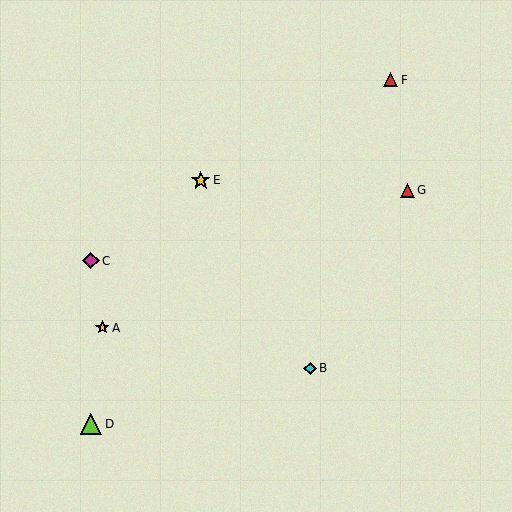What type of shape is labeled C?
Shape C is a magenta diamond.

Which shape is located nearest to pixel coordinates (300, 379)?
The cyan diamond (labeled B) at (310, 368) is nearest to that location.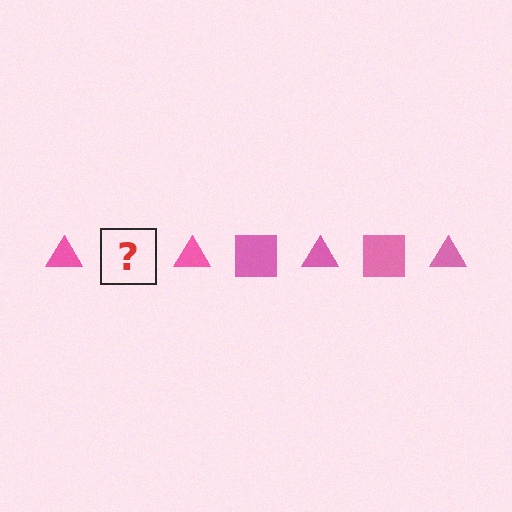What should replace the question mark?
The question mark should be replaced with a pink square.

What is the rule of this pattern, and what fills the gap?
The rule is that the pattern cycles through triangle, square shapes in pink. The gap should be filled with a pink square.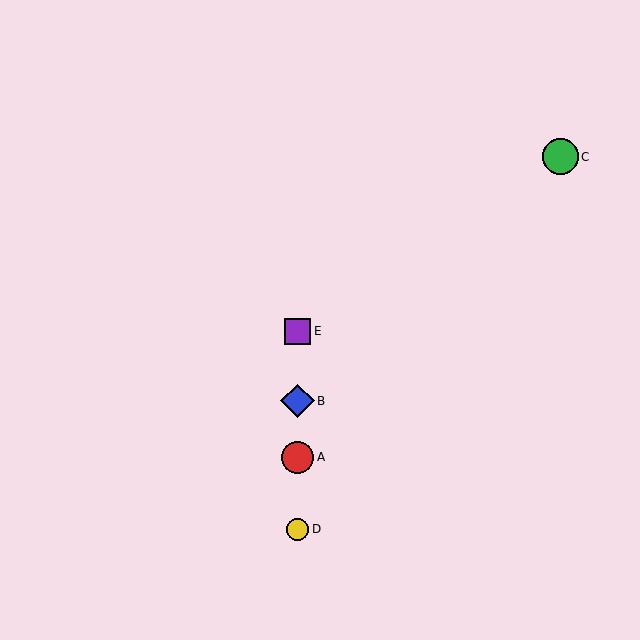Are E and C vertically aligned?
No, E is at x≈298 and C is at x≈560.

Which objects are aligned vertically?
Objects A, B, D, E are aligned vertically.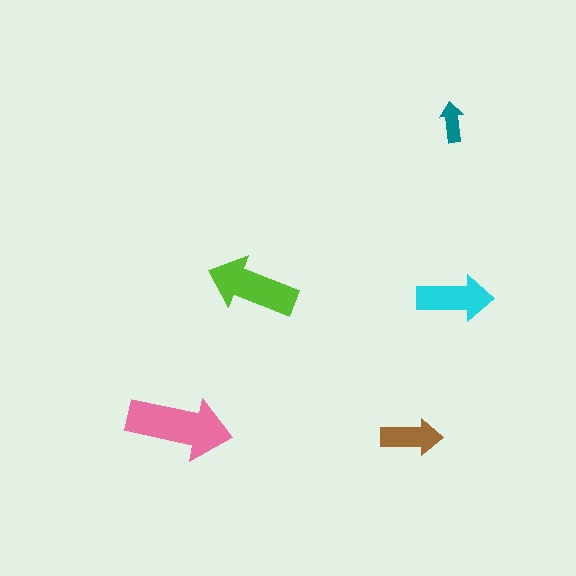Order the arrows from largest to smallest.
the pink one, the lime one, the cyan one, the brown one, the teal one.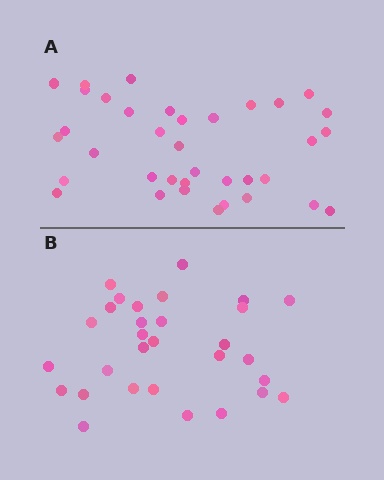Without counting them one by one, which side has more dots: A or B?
Region A (the top region) has more dots.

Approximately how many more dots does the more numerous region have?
Region A has about 6 more dots than region B.